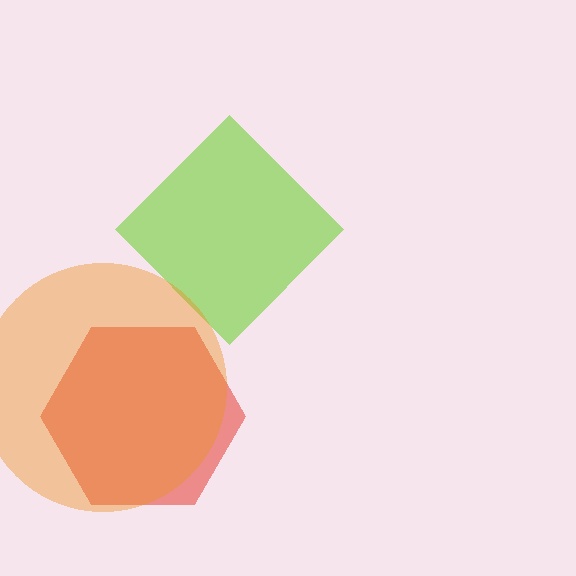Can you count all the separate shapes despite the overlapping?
Yes, there are 3 separate shapes.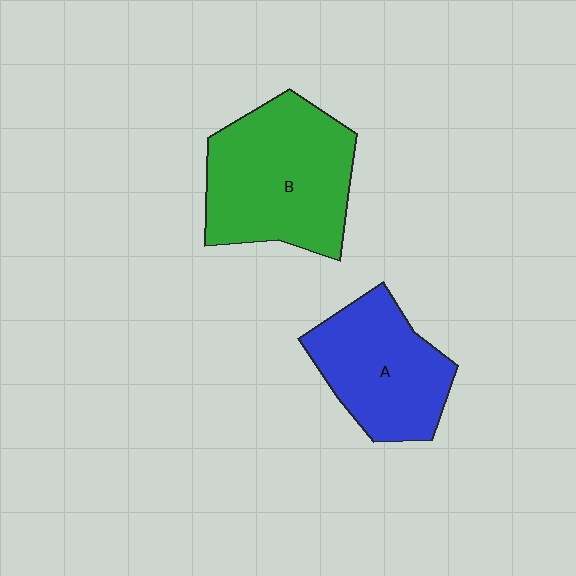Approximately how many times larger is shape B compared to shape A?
Approximately 1.3 times.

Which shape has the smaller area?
Shape A (blue).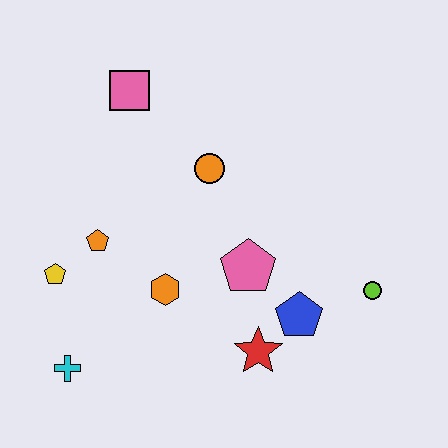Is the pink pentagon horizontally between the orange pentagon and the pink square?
No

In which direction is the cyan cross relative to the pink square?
The cyan cross is below the pink square.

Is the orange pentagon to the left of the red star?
Yes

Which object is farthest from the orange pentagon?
The lime circle is farthest from the orange pentagon.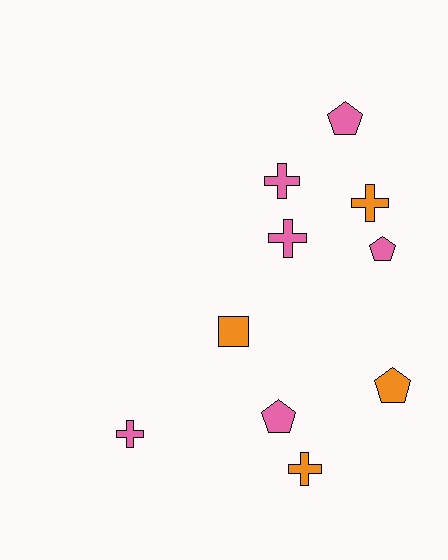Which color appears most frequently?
Pink, with 6 objects.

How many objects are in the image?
There are 10 objects.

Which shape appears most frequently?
Cross, with 5 objects.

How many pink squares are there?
There are no pink squares.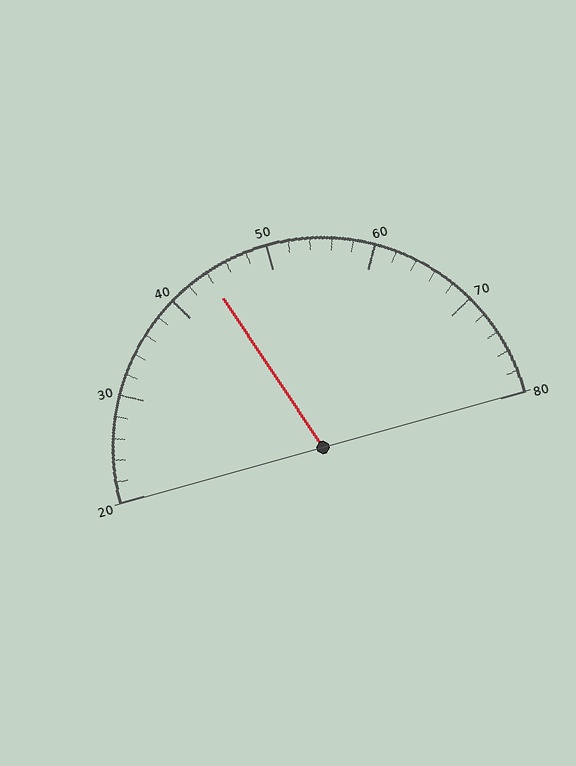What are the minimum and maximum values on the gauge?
The gauge ranges from 20 to 80.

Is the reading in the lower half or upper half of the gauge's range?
The reading is in the lower half of the range (20 to 80).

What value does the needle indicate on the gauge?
The needle indicates approximately 44.